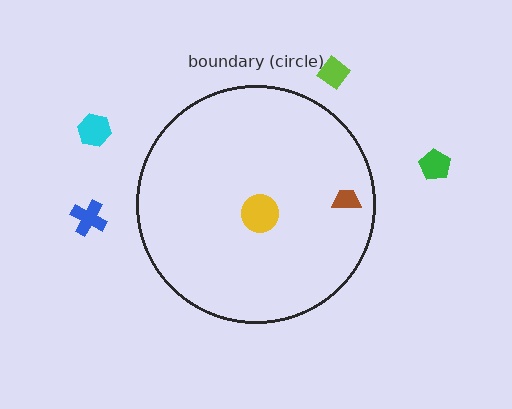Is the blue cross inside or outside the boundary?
Outside.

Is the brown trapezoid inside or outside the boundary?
Inside.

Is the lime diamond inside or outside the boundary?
Outside.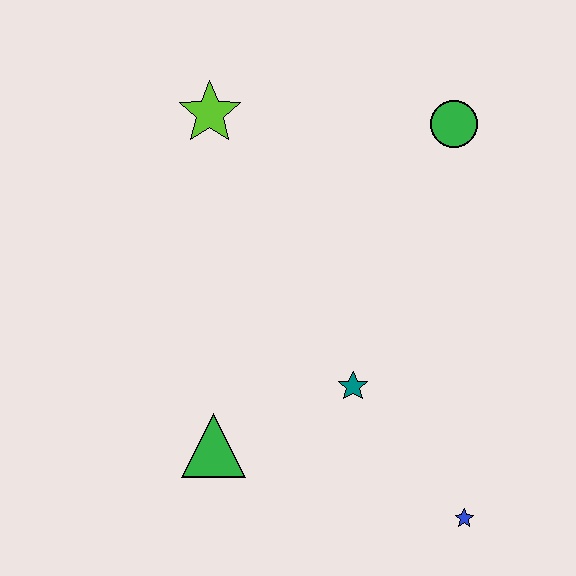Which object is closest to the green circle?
The lime star is closest to the green circle.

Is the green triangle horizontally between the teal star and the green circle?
No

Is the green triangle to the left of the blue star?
Yes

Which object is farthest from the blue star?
The lime star is farthest from the blue star.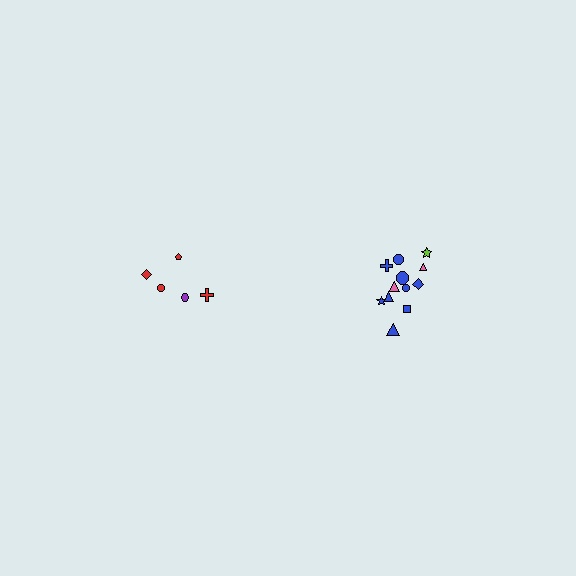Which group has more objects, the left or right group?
The right group.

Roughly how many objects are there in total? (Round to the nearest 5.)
Roughly 15 objects in total.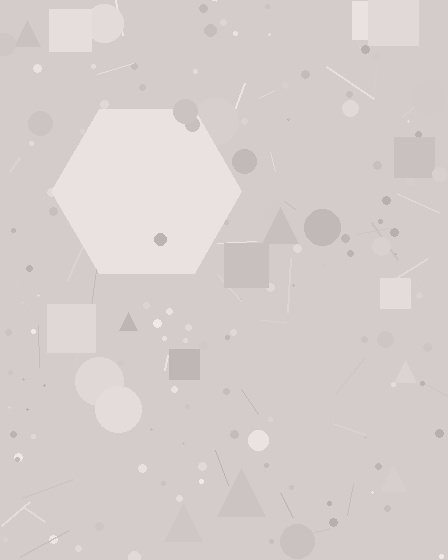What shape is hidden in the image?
A hexagon is hidden in the image.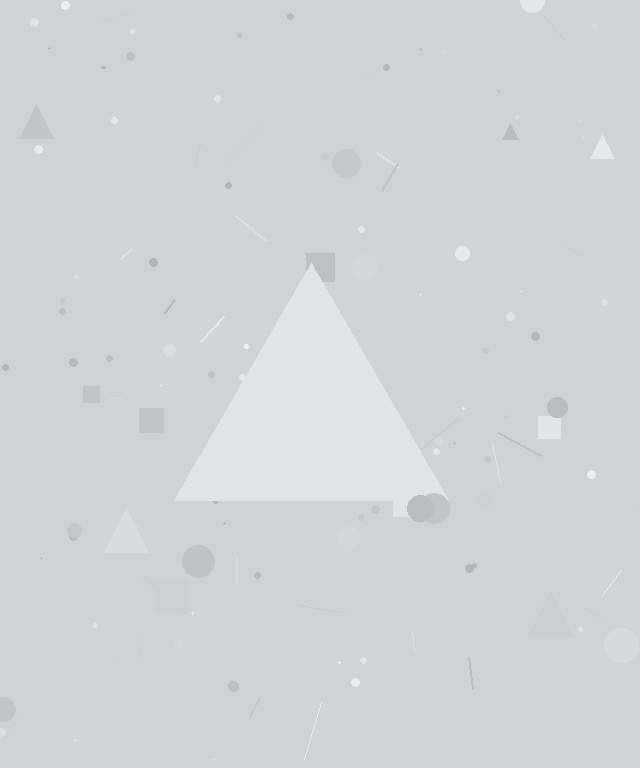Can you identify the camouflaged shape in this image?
The camouflaged shape is a triangle.